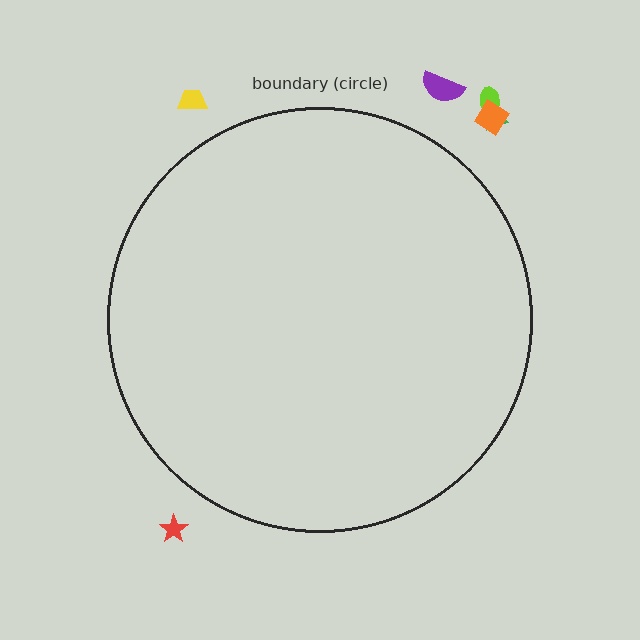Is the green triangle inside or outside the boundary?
Outside.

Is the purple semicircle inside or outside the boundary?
Outside.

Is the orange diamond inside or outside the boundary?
Outside.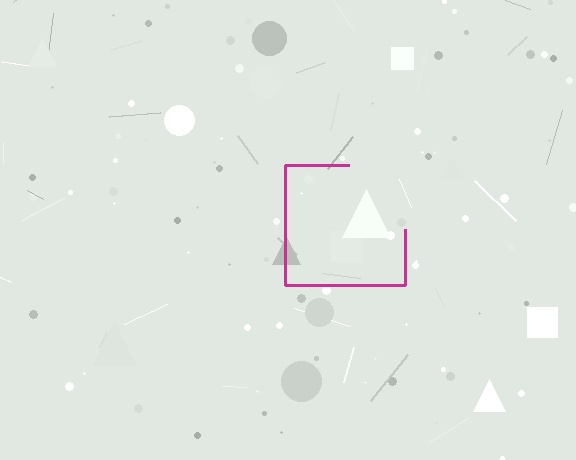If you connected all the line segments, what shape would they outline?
They would outline a square.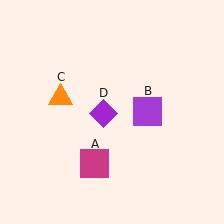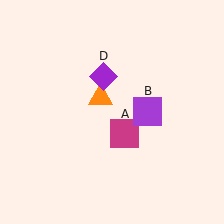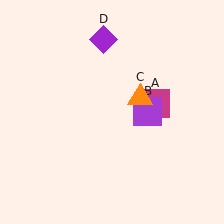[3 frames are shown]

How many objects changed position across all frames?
3 objects changed position: magenta square (object A), orange triangle (object C), purple diamond (object D).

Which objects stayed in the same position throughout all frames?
Purple square (object B) remained stationary.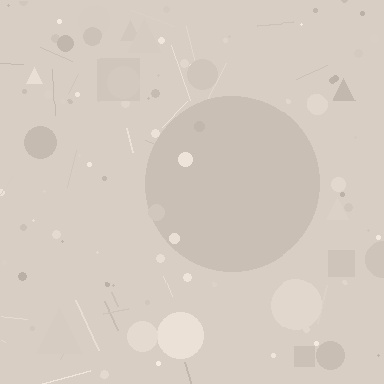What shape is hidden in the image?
A circle is hidden in the image.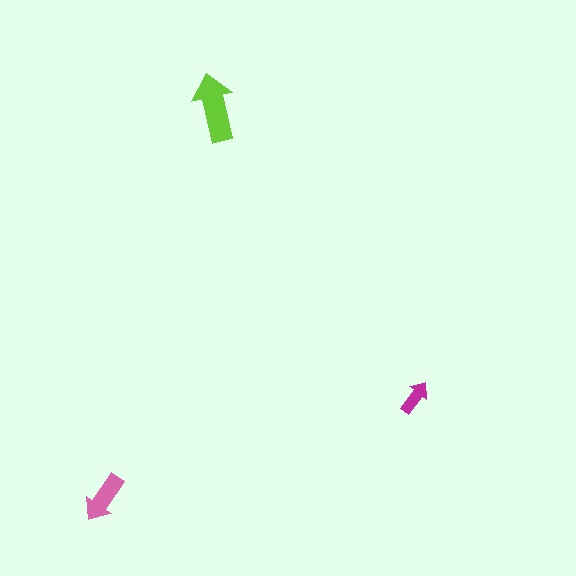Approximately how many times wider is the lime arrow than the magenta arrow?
About 2 times wider.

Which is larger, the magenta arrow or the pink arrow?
The pink one.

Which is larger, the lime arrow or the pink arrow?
The lime one.